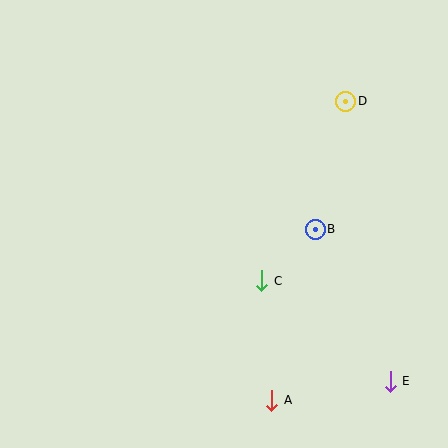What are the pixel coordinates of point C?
Point C is at (262, 281).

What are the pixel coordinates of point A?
Point A is at (272, 400).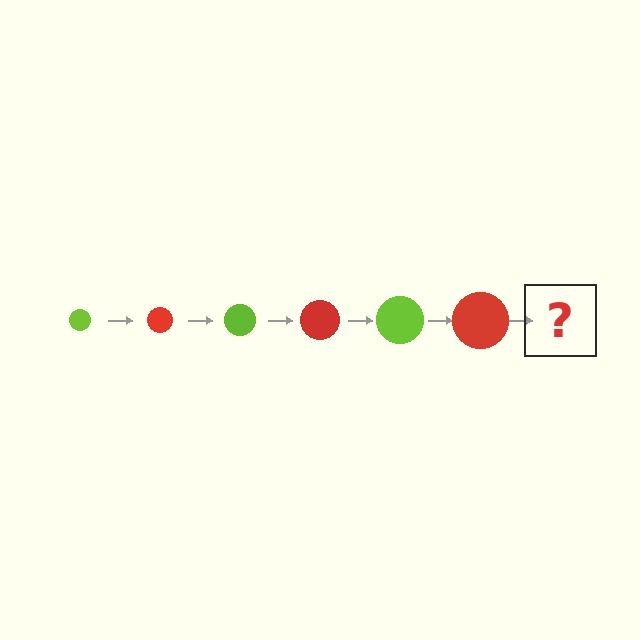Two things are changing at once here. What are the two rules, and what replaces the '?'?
The two rules are that the circle grows larger each step and the color cycles through lime and red. The '?' should be a lime circle, larger than the previous one.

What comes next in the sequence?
The next element should be a lime circle, larger than the previous one.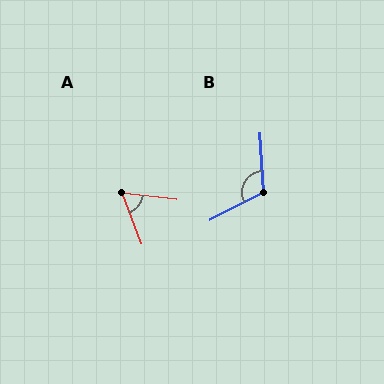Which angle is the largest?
B, at approximately 113 degrees.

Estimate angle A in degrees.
Approximately 63 degrees.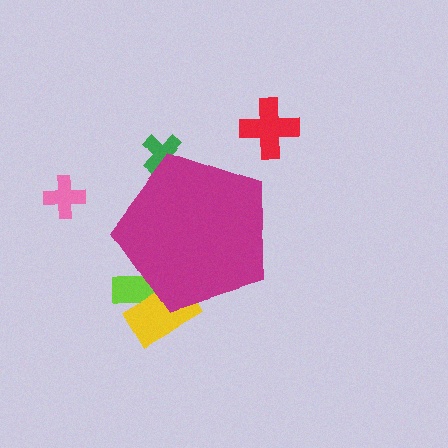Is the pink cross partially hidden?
No, the pink cross is fully visible.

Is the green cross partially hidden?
Yes, the green cross is partially hidden behind the magenta pentagon.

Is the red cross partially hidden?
No, the red cross is fully visible.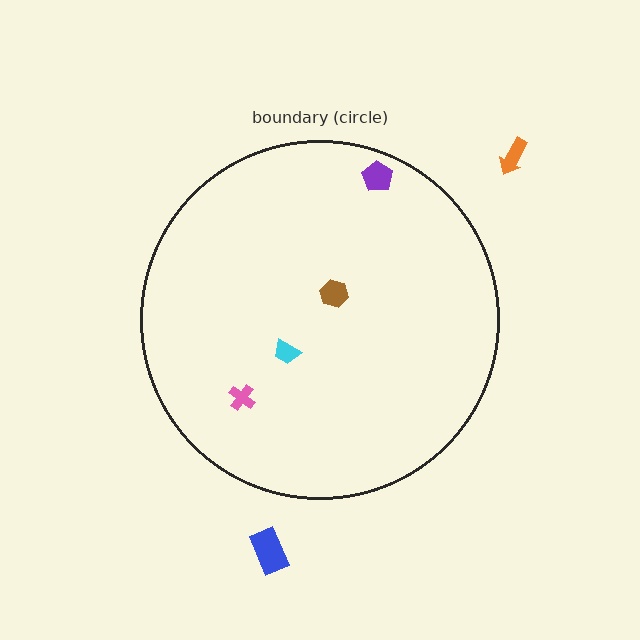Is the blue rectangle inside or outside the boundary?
Outside.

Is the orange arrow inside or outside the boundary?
Outside.